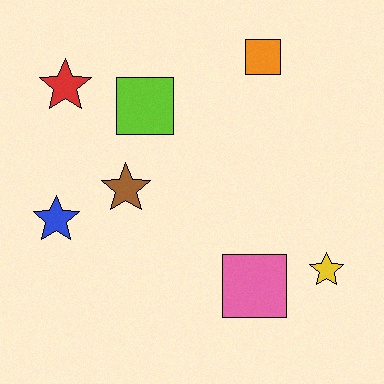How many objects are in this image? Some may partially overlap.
There are 7 objects.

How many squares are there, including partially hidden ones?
There are 3 squares.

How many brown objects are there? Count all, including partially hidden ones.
There is 1 brown object.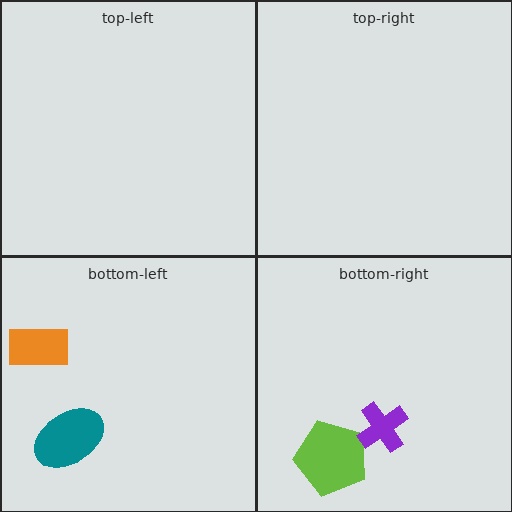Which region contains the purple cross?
The bottom-right region.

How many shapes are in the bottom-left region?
2.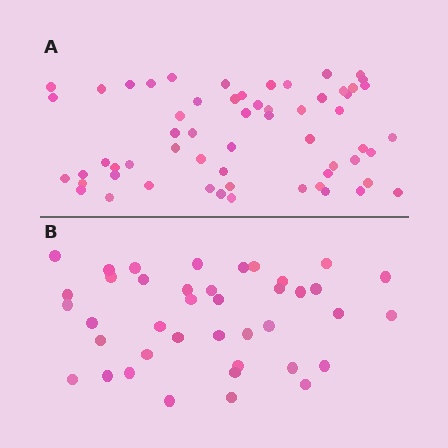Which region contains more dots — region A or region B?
Region A (the top region) has more dots.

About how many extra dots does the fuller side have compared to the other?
Region A has approximately 20 more dots than region B.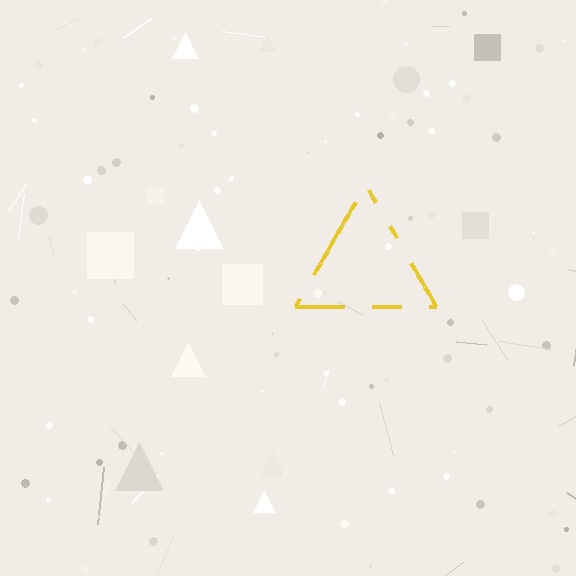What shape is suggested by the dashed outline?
The dashed outline suggests a triangle.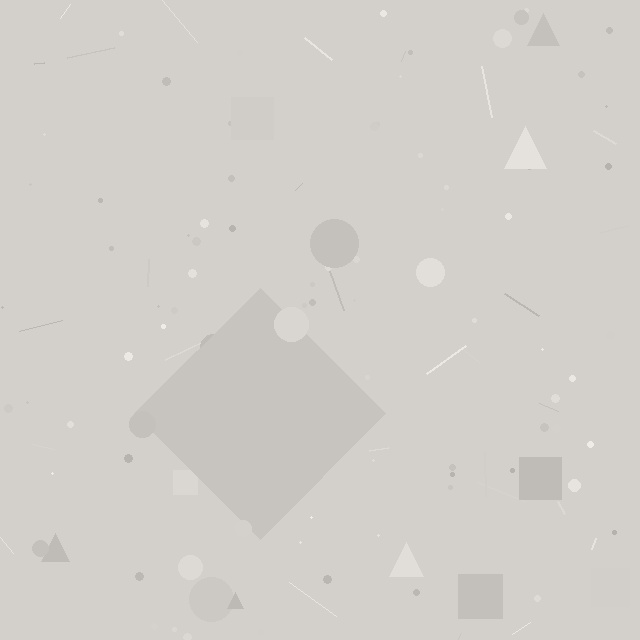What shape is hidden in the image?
A diamond is hidden in the image.